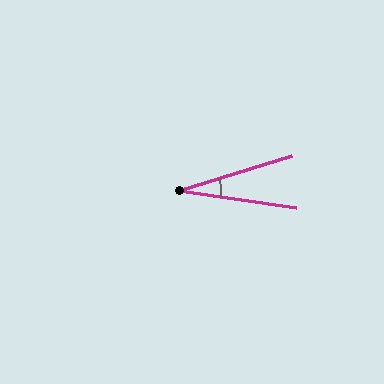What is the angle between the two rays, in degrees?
Approximately 25 degrees.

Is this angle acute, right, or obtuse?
It is acute.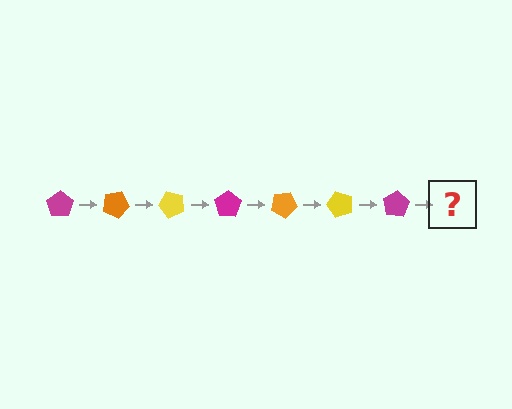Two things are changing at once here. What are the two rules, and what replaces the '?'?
The two rules are that it rotates 25 degrees each step and the color cycles through magenta, orange, and yellow. The '?' should be an orange pentagon, rotated 175 degrees from the start.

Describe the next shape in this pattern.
It should be an orange pentagon, rotated 175 degrees from the start.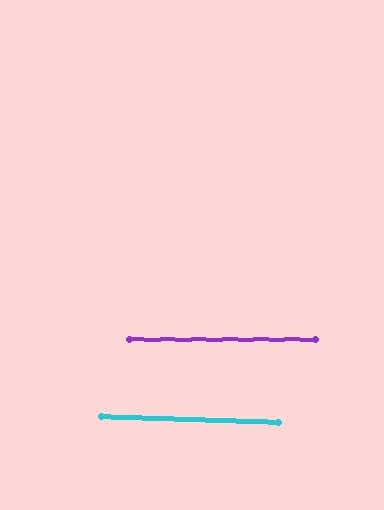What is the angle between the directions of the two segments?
Approximately 2 degrees.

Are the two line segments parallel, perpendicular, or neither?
Parallel — their directions differ by only 1.9°.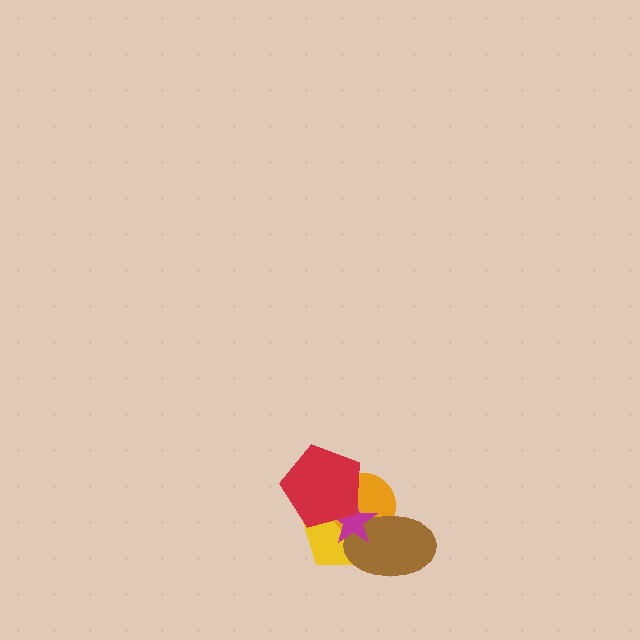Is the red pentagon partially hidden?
No, no other shape covers it.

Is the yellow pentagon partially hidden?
Yes, it is partially covered by another shape.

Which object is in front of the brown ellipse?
The magenta star is in front of the brown ellipse.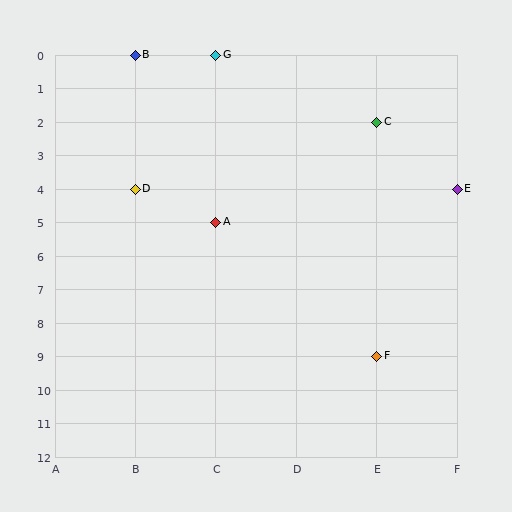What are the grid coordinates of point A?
Point A is at grid coordinates (C, 5).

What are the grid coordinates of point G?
Point G is at grid coordinates (C, 0).